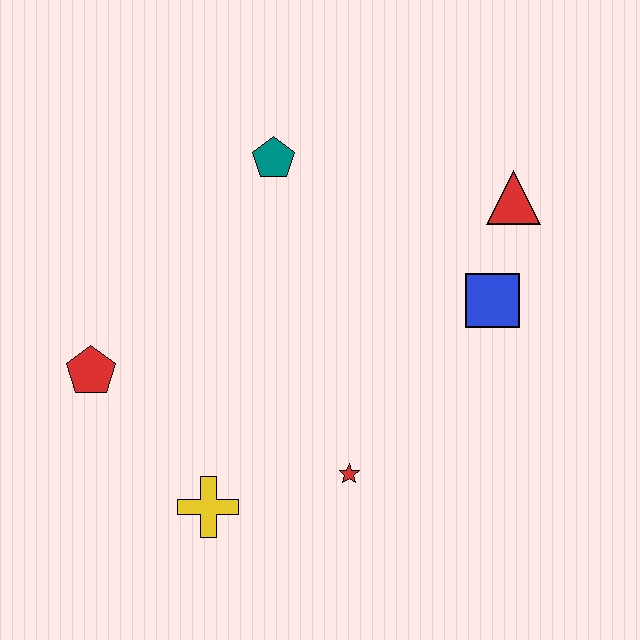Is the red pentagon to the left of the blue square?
Yes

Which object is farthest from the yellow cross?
The red triangle is farthest from the yellow cross.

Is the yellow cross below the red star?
Yes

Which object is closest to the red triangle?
The blue square is closest to the red triangle.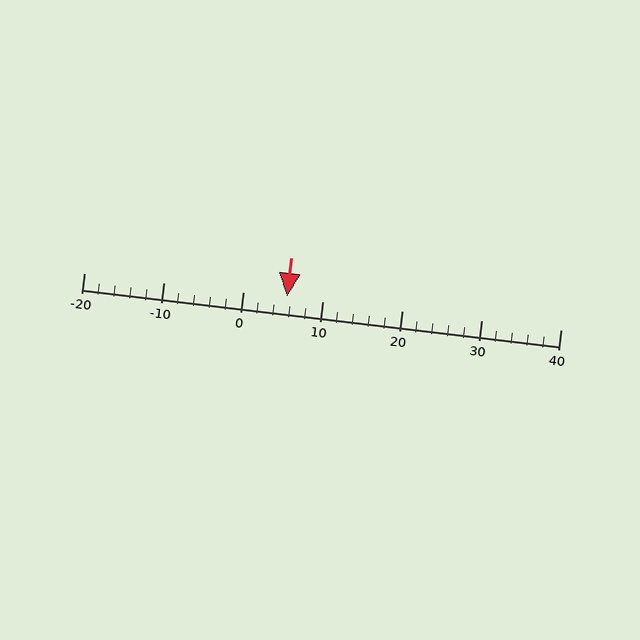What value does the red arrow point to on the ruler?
The red arrow points to approximately 6.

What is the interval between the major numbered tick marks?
The major tick marks are spaced 10 units apart.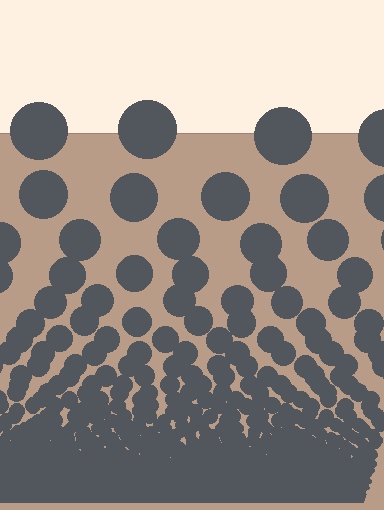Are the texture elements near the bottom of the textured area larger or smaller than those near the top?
Smaller. The gradient is inverted — elements near the bottom are smaller and denser.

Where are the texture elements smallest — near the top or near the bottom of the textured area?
Near the bottom.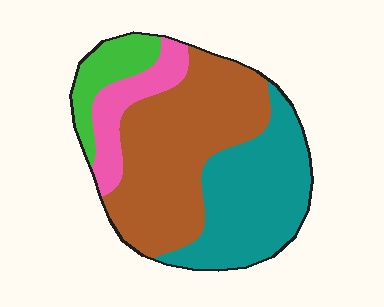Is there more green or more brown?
Brown.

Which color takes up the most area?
Brown, at roughly 45%.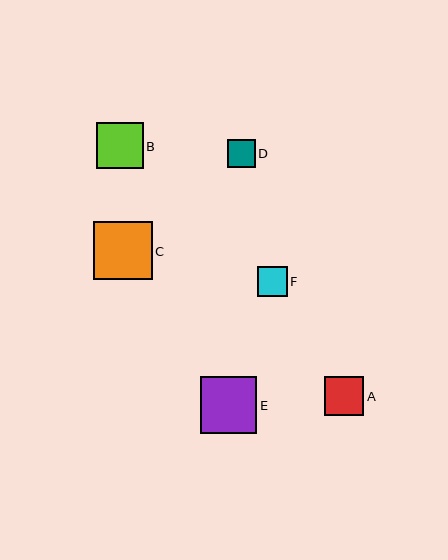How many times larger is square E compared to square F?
Square E is approximately 1.9 times the size of square F.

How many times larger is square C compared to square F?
Square C is approximately 1.9 times the size of square F.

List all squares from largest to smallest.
From largest to smallest: C, E, B, A, F, D.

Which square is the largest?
Square C is the largest with a size of approximately 58 pixels.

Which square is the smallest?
Square D is the smallest with a size of approximately 28 pixels.